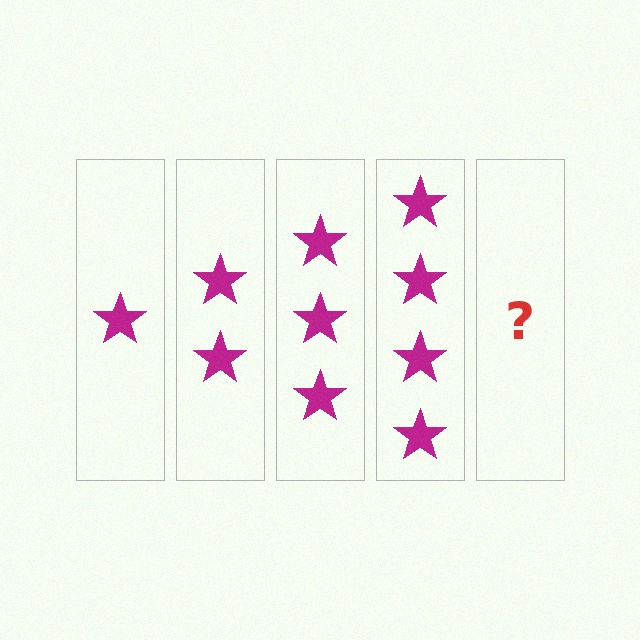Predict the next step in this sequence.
The next step is 5 stars.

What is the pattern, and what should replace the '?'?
The pattern is that each step adds one more star. The '?' should be 5 stars.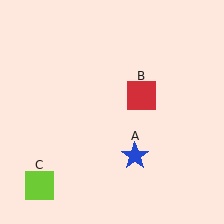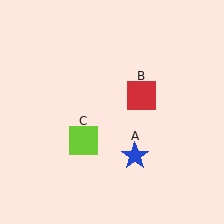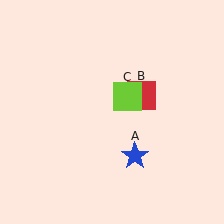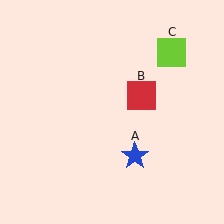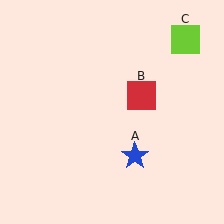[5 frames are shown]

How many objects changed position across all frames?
1 object changed position: lime square (object C).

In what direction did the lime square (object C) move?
The lime square (object C) moved up and to the right.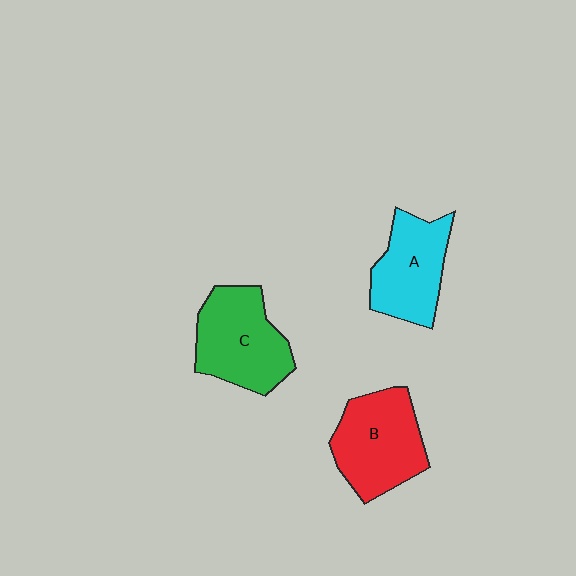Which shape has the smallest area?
Shape A (cyan).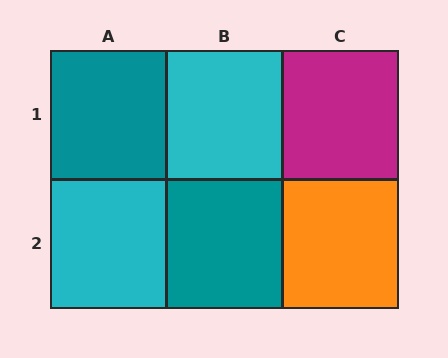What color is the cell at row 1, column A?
Teal.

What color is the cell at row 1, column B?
Cyan.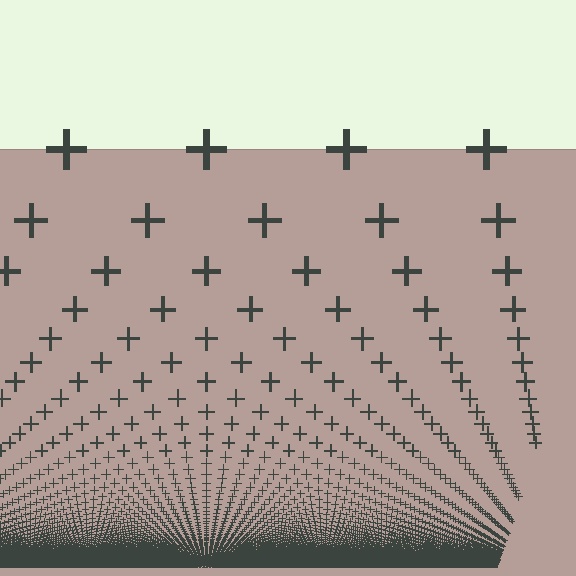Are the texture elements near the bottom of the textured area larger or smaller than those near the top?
Smaller. The gradient is inverted — elements near the bottom are smaller and denser.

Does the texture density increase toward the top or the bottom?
Density increases toward the bottom.